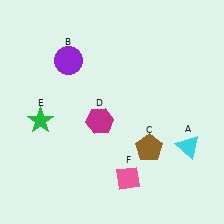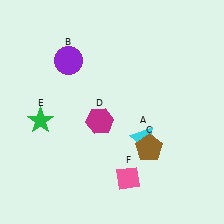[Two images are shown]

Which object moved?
The cyan triangle (A) moved left.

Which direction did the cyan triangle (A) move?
The cyan triangle (A) moved left.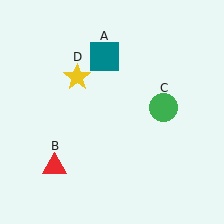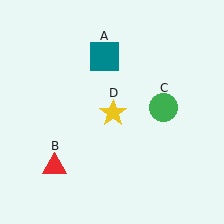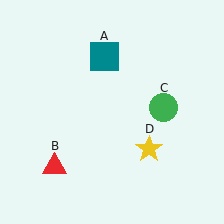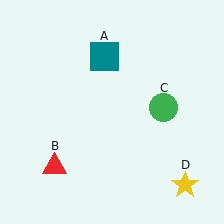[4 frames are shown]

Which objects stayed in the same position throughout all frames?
Teal square (object A) and red triangle (object B) and green circle (object C) remained stationary.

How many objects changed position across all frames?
1 object changed position: yellow star (object D).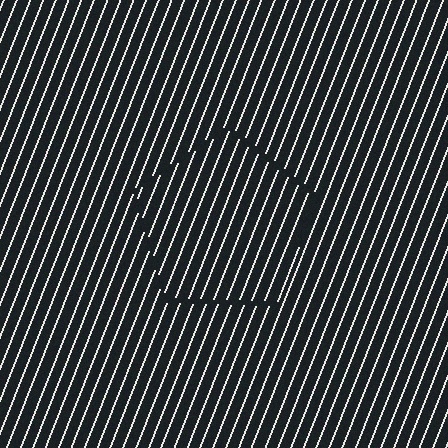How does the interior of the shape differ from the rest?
The interior of the shape contains the same grating, shifted by half a period — the contour is defined by the phase discontinuity where line-ends from the inner and outer gratings abut.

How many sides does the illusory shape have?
5 sides — the line-ends trace a pentagon.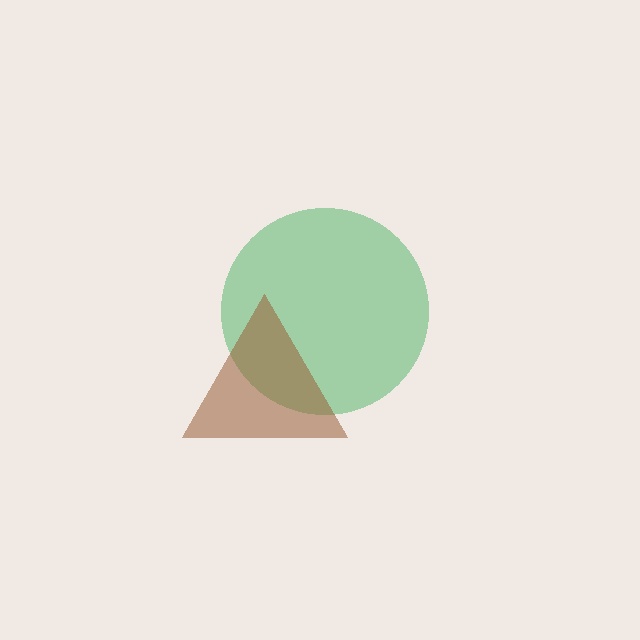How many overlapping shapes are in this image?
There are 2 overlapping shapes in the image.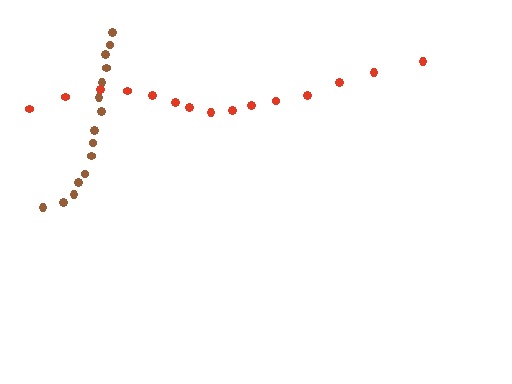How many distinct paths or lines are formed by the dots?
There are 2 distinct paths.